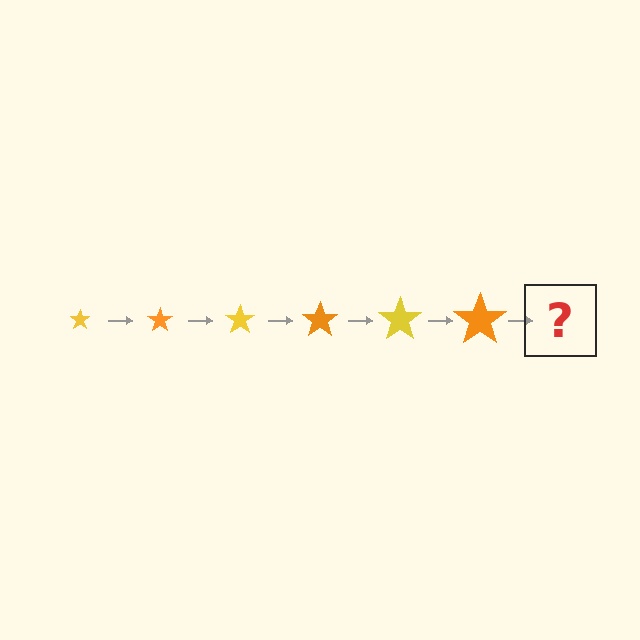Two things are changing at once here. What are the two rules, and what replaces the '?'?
The two rules are that the star grows larger each step and the color cycles through yellow and orange. The '?' should be a yellow star, larger than the previous one.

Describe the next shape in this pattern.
It should be a yellow star, larger than the previous one.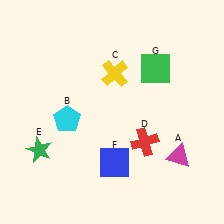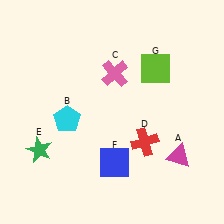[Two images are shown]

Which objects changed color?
C changed from yellow to pink. G changed from green to lime.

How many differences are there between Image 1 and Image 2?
There are 2 differences between the two images.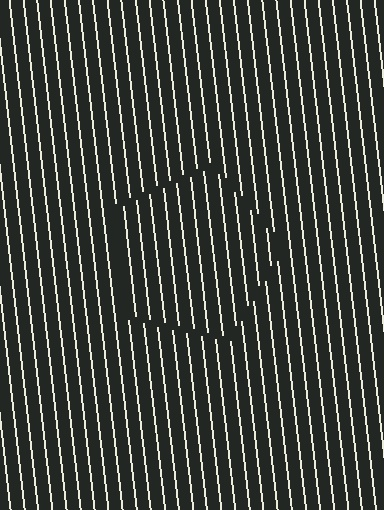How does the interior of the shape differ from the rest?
The interior of the shape contains the same grating, shifted by half a period — the contour is defined by the phase discontinuity where line-ends from the inner and outer gratings abut.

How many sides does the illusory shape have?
5 sides — the line-ends trace a pentagon.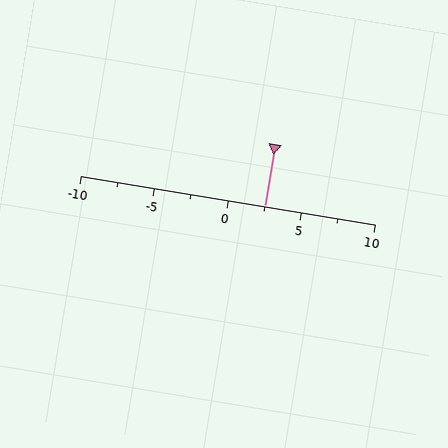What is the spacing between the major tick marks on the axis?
The major ticks are spaced 5 apart.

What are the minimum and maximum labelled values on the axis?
The axis runs from -10 to 10.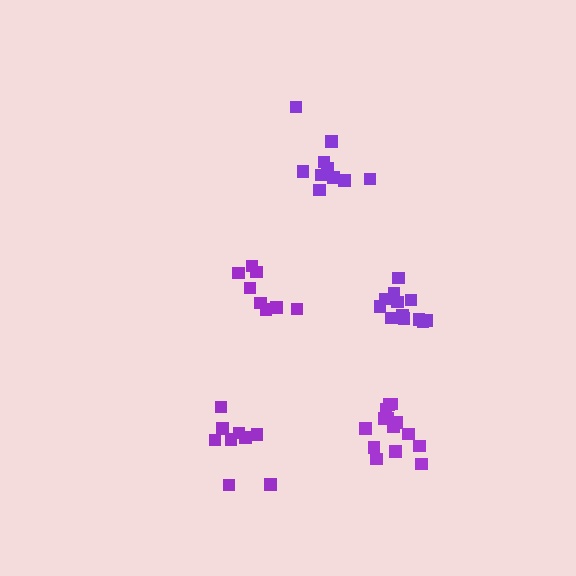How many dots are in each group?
Group 1: 10 dots, Group 2: 14 dots, Group 3: 8 dots, Group 4: 13 dots, Group 5: 9 dots (54 total).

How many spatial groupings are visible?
There are 5 spatial groupings.